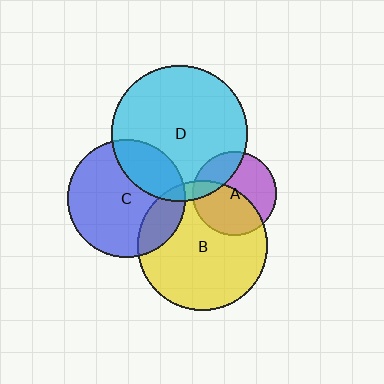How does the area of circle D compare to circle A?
Approximately 2.6 times.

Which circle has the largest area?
Circle D (cyan).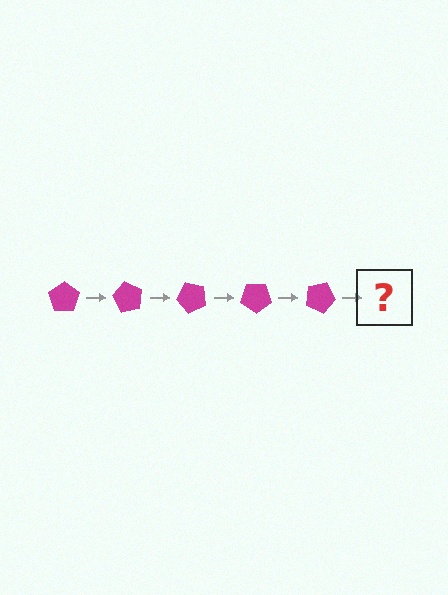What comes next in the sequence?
The next element should be a magenta pentagon rotated 300 degrees.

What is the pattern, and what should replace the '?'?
The pattern is that the pentagon rotates 60 degrees each step. The '?' should be a magenta pentagon rotated 300 degrees.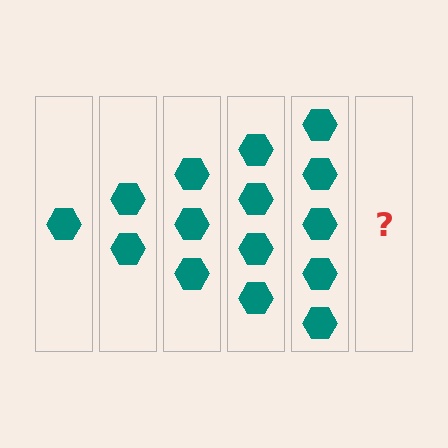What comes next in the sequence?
The next element should be 6 hexagons.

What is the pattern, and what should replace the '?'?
The pattern is that each step adds one more hexagon. The '?' should be 6 hexagons.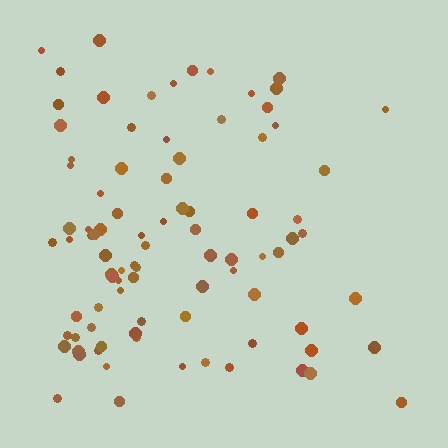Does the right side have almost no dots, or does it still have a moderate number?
Still a moderate number, just noticeably fewer than the left.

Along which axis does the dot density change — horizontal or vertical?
Horizontal.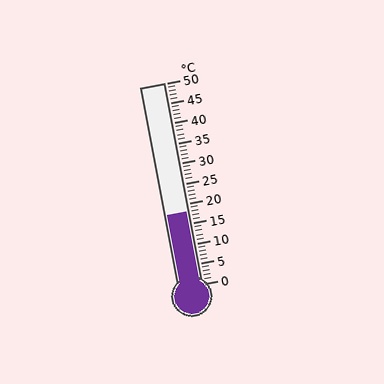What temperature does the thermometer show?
The thermometer shows approximately 18°C.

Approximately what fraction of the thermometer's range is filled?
The thermometer is filled to approximately 35% of its range.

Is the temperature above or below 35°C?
The temperature is below 35°C.